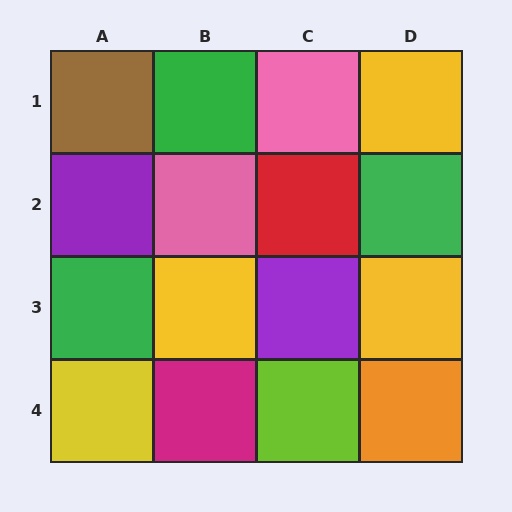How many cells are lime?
1 cell is lime.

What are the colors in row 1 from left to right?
Brown, green, pink, yellow.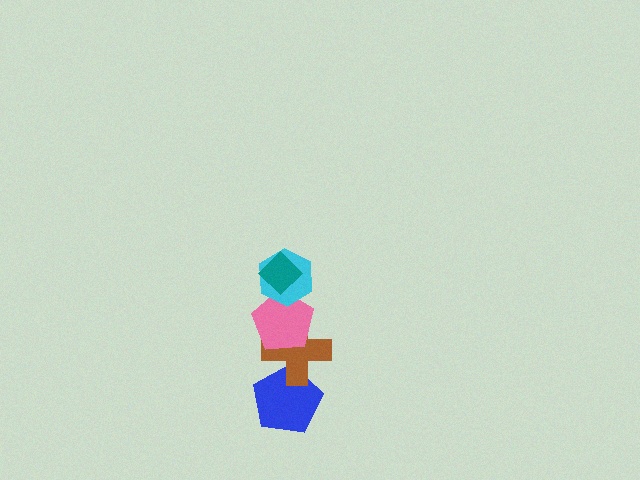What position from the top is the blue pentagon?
The blue pentagon is 5th from the top.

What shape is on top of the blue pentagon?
The brown cross is on top of the blue pentagon.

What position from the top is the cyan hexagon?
The cyan hexagon is 2nd from the top.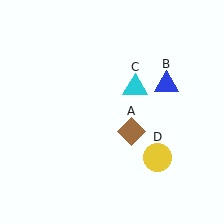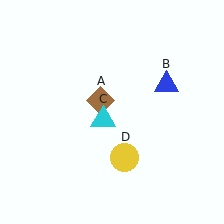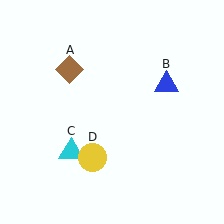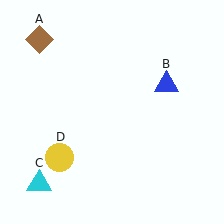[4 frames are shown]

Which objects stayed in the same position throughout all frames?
Blue triangle (object B) remained stationary.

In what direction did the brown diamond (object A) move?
The brown diamond (object A) moved up and to the left.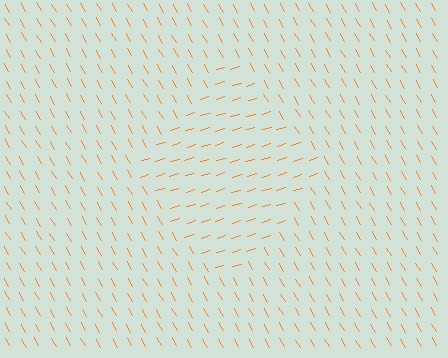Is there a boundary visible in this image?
Yes, there is a texture boundary formed by a change in line orientation.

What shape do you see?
I see a diamond.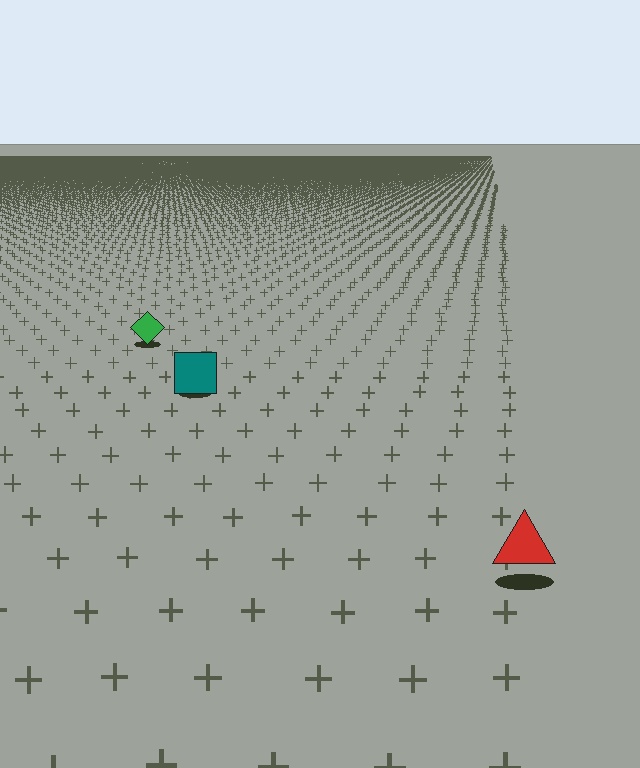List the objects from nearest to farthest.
From nearest to farthest: the red triangle, the teal square, the green diamond.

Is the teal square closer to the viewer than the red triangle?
No. The red triangle is closer — you can tell from the texture gradient: the ground texture is coarser near it.